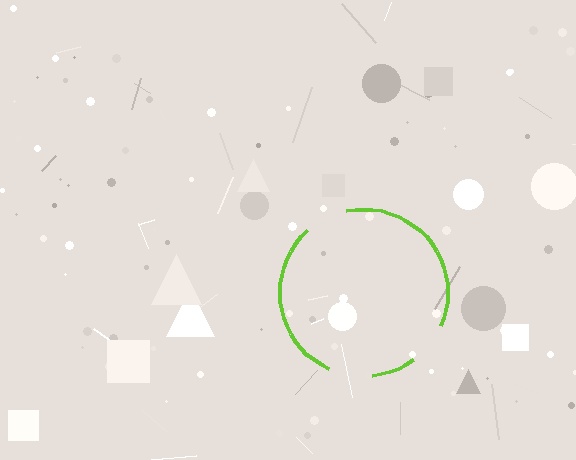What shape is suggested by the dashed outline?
The dashed outline suggests a circle.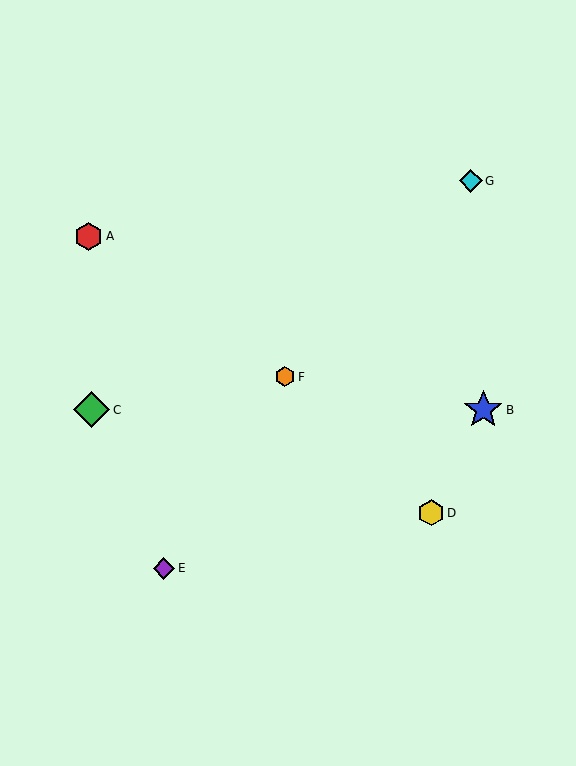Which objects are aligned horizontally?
Objects B, C are aligned horizontally.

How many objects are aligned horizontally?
2 objects (B, C) are aligned horizontally.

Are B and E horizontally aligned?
No, B is at y≈410 and E is at y≈568.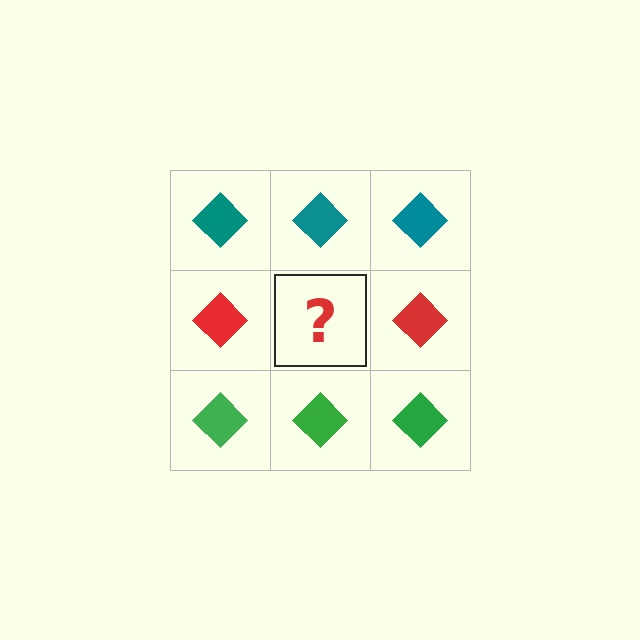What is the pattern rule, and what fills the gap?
The rule is that each row has a consistent color. The gap should be filled with a red diamond.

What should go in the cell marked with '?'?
The missing cell should contain a red diamond.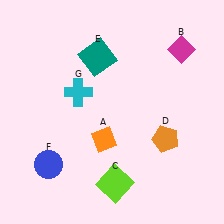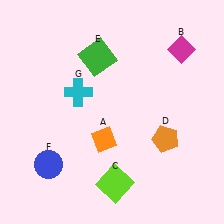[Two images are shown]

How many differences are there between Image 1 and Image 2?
There is 1 difference between the two images.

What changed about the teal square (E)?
In Image 1, E is teal. In Image 2, it changed to green.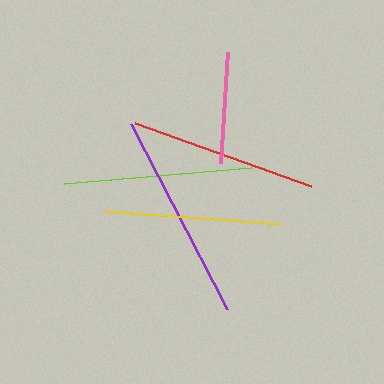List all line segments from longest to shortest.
From longest to shortest: purple, lime, red, yellow, pink.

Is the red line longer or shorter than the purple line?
The purple line is longer than the red line.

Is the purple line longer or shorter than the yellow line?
The purple line is longer than the yellow line.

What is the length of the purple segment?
The purple segment is approximately 208 pixels long.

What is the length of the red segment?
The red segment is approximately 187 pixels long.